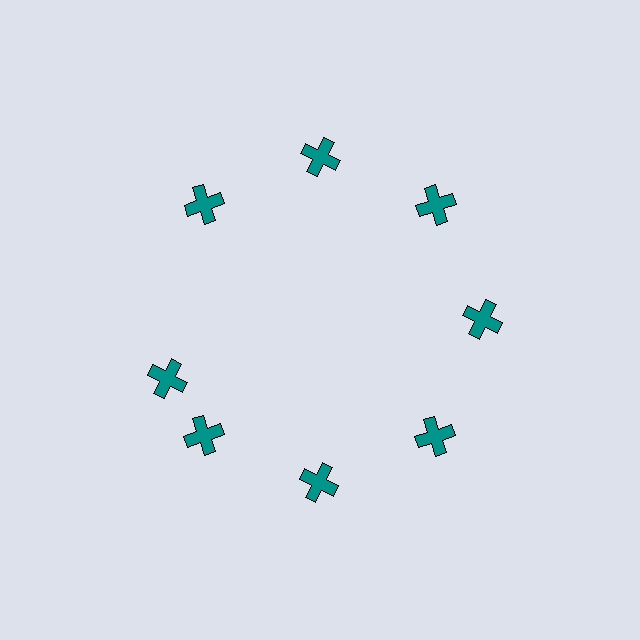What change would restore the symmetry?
The symmetry would be restored by rotating it back into even spacing with its neighbors so that all 8 crosses sit at equal angles and equal distance from the center.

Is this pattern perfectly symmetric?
No. The 8 teal crosses are arranged in a ring, but one element near the 9 o'clock position is rotated out of alignment along the ring, breaking the 8-fold rotational symmetry.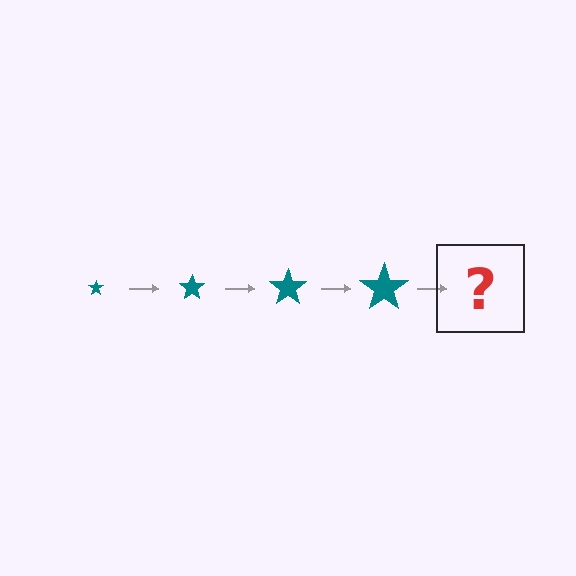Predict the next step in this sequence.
The next step is a teal star, larger than the previous one.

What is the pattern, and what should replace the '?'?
The pattern is that the star gets progressively larger each step. The '?' should be a teal star, larger than the previous one.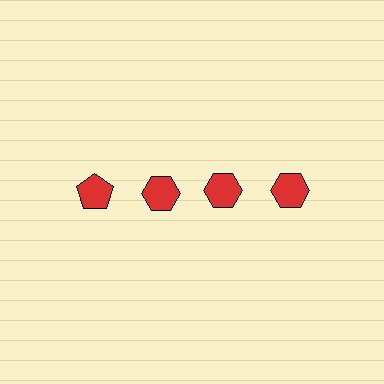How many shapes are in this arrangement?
There are 4 shapes arranged in a grid pattern.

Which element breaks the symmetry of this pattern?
The red pentagon in the top row, leftmost column breaks the symmetry. All other shapes are red hexagons.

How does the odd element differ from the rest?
It has a different shape: pentagon instead of hexagon.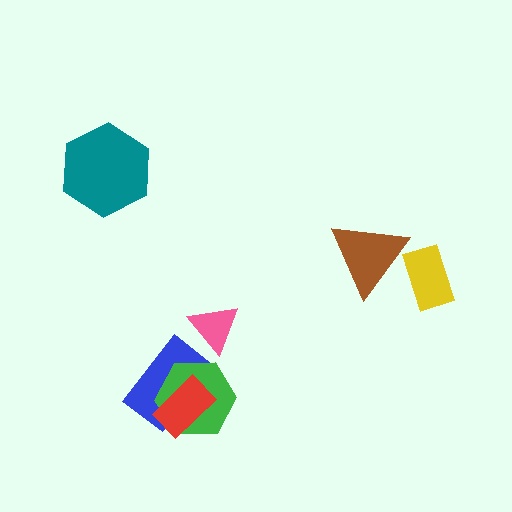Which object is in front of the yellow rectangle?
The brown triangle is in front of the yellow rectangle.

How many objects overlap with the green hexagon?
2 objects overlap with the green hexagon.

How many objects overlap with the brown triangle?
1 object overlaps with the brown triangle.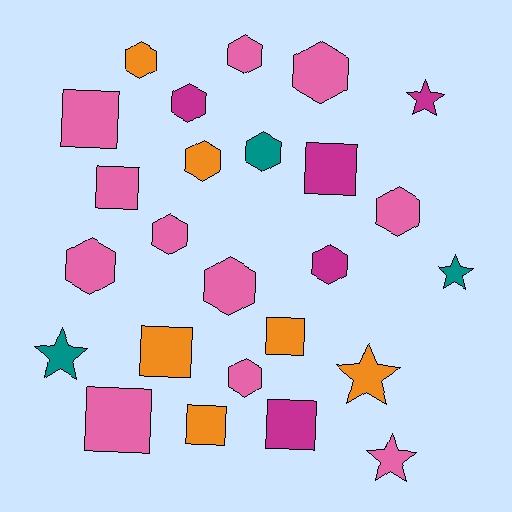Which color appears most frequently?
Pink, with 11 objects.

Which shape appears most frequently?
Hexagon, with 12 objects.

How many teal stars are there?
There are 2 teal stars.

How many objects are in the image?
There are 25 objects.